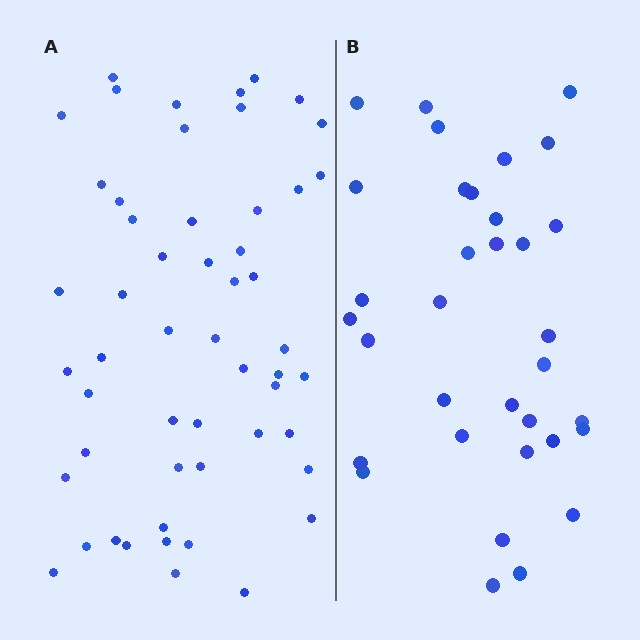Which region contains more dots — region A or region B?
Region A (the left region) has more dots.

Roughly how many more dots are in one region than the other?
Region A has approximately 20 more dots than region B.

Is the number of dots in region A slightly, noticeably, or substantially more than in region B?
Region A has substantially more. The ratio is roughly 1.6 to 1.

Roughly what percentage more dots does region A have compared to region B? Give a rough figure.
About 55% more.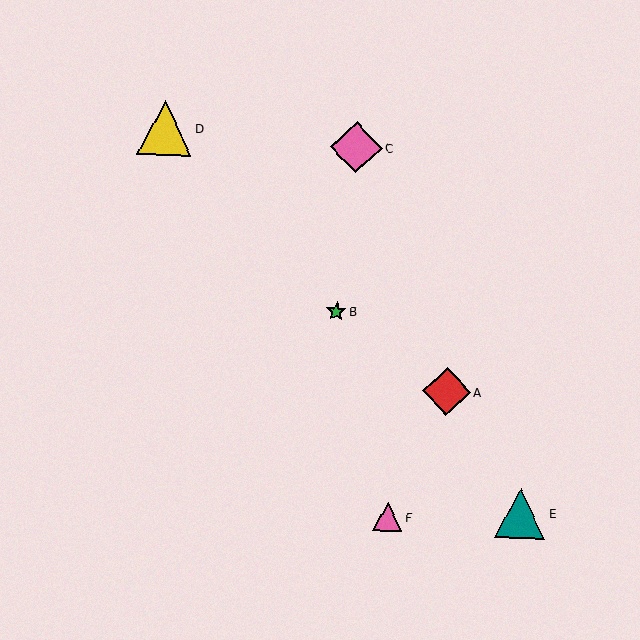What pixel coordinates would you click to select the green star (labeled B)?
Click at (336, 311) to select the green star B.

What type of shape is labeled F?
Shape F is a pink triangle.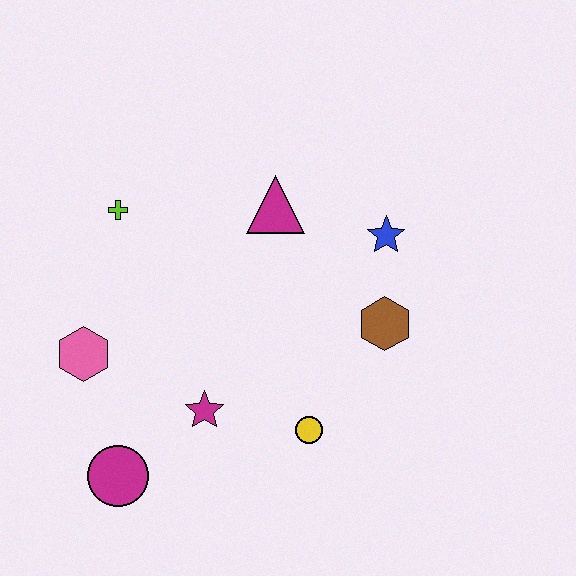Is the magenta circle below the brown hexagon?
Yes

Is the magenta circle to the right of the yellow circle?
No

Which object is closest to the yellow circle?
The magenta star is closest to the yellow circle.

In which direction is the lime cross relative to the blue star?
The lime cross is to the left of the blue star.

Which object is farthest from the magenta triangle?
The magenta circle is farthest from the magenta triangle.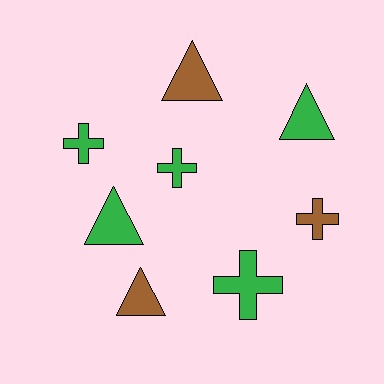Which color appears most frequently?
Green, with 5 objects.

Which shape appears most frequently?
Cross, with 4 objects.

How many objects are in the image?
There are 8 objects.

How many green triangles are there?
There are 2 green triangles.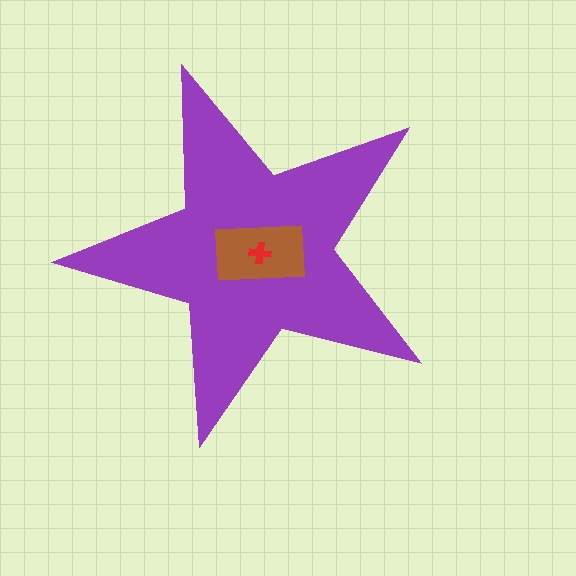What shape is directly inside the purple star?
The brown rectangle.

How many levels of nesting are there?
3.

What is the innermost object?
The red cross.